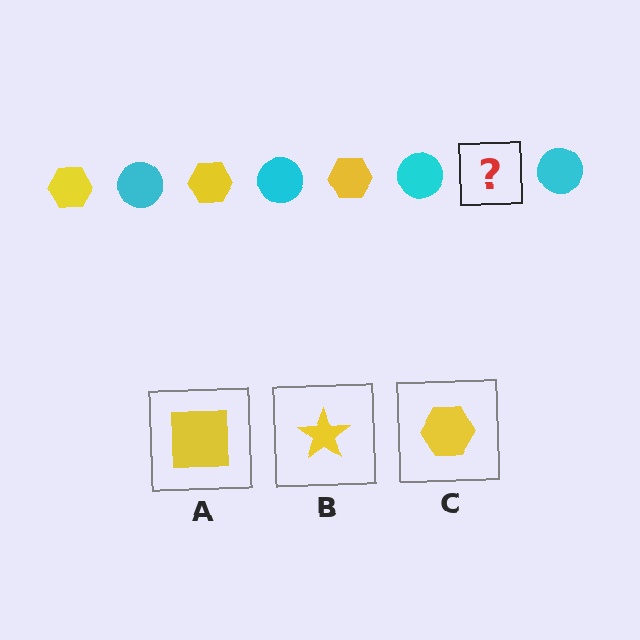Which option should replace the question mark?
Option C.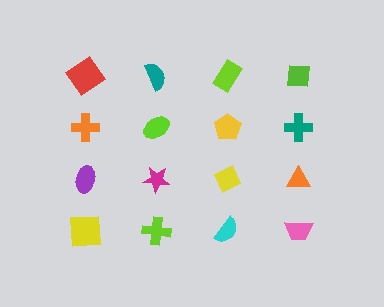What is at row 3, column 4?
An orange triangle.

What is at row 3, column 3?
A yellow diamond.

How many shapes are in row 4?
4 shapes.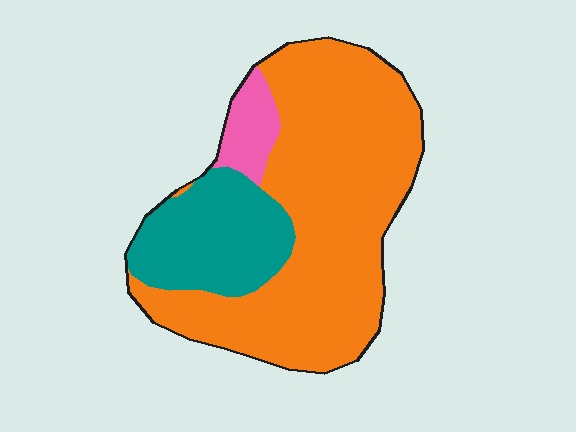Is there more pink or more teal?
Teal.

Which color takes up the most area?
Orange, at roughly 70%.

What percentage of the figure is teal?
Teal covers 23% of the figure.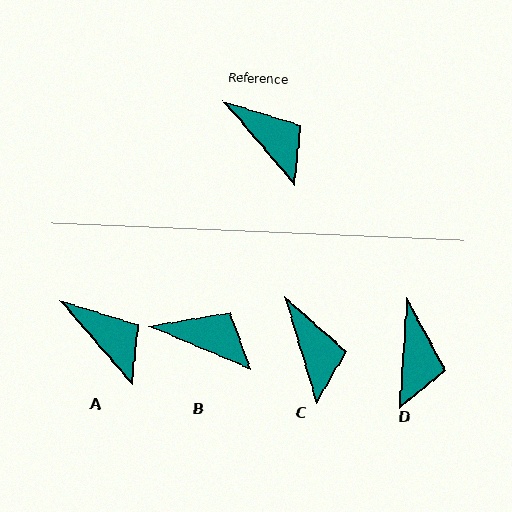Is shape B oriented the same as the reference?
No, it is off by about 26 degrees.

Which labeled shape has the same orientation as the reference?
A.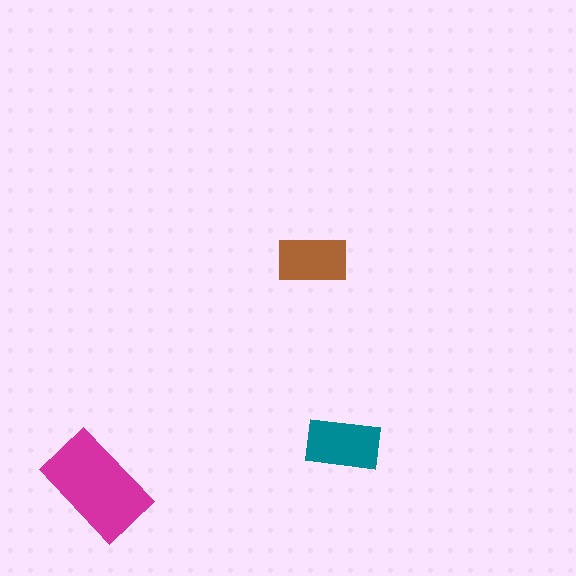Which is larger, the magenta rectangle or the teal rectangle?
The magenta one.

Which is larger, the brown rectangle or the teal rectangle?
The teal one.